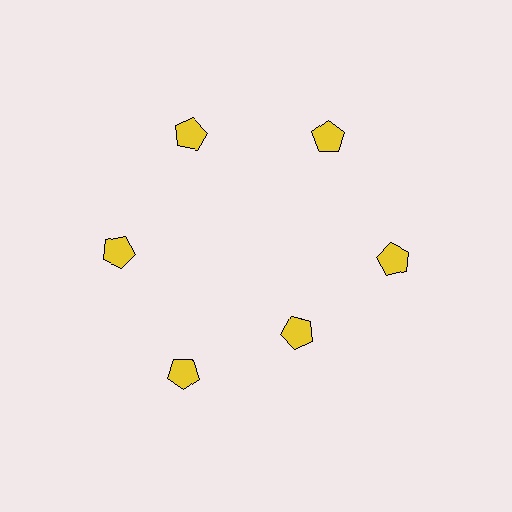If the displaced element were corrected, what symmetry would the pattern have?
It would have 6-fold rotational symmetry — the pattern would map onto itself every 60 degrees.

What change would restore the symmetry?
The symmetry would be restored by moving it outward, back onto the ring so that all 6 pentagons sit at equal angles and equal distance from the center.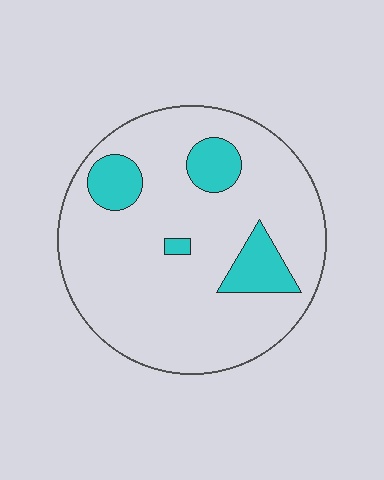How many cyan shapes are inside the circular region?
4.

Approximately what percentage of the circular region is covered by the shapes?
Approximately 15%.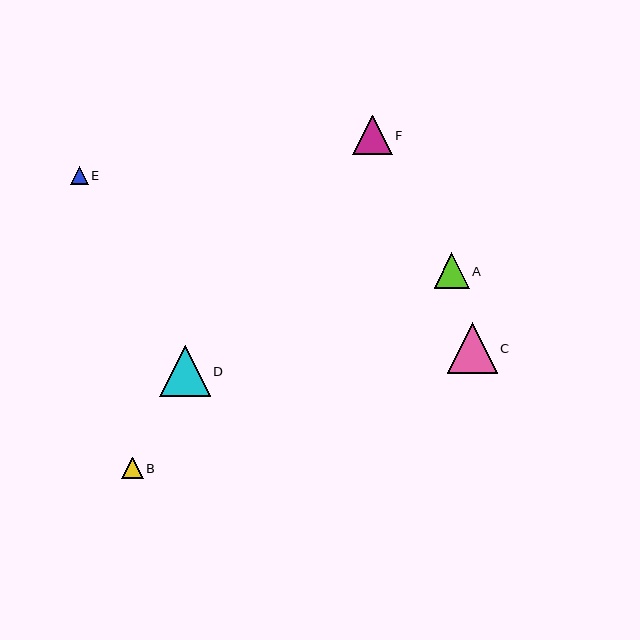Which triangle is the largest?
Triangle D is the largest with a size of approximately 51 pixels.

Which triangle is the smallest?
Triangle E is the smallest with a size of approximately 18 pixels.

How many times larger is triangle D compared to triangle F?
Triangle D is approximately 1.3 times the size of triangle F.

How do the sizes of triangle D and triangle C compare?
Triangle D and triangle C are approximately the same size.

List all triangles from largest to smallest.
From largest to smallest: D, C, F, A, B, E.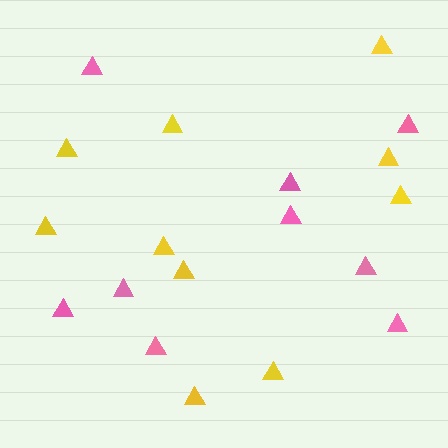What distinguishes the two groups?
There are 2 groups: one group of yellow triangles (10) and one group of pink triangles (9).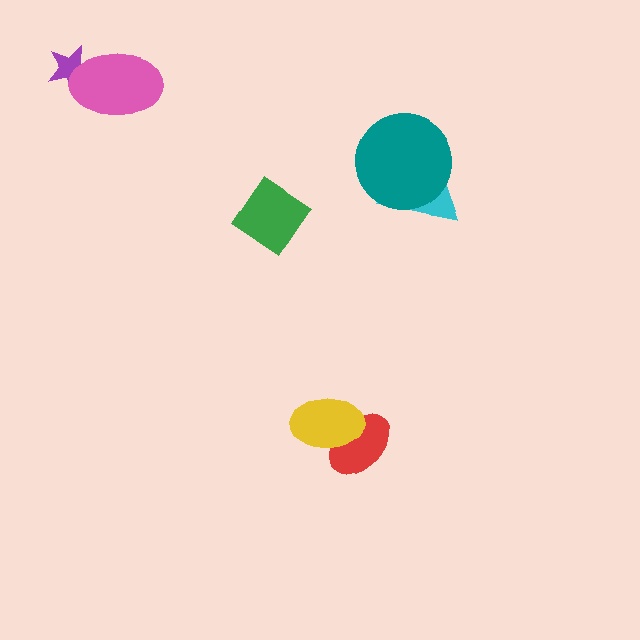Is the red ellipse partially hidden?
Yes, it is partially covered by another shape.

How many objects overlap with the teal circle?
1 object overlaps with the teal circle.